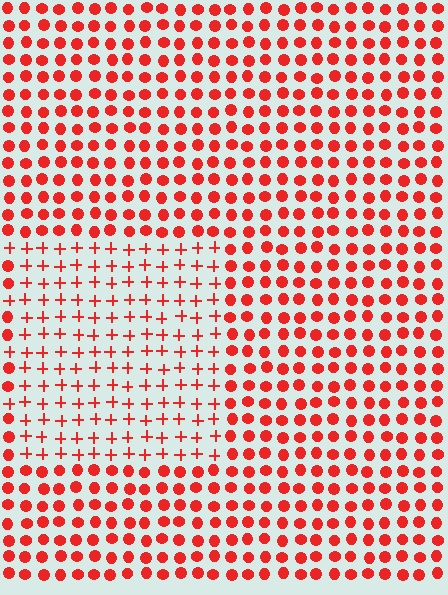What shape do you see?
I see a rectangle.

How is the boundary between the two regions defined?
The boundary is defined by a change in element shape: plus signs inside vs. circles outside. All elements share the same color and spacing.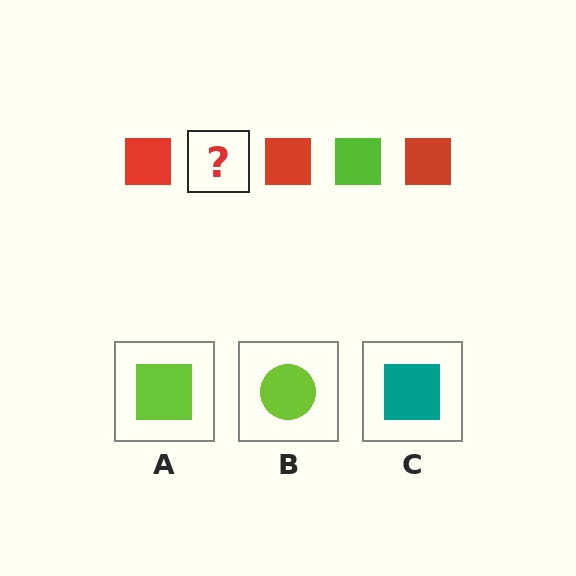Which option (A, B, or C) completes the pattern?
A.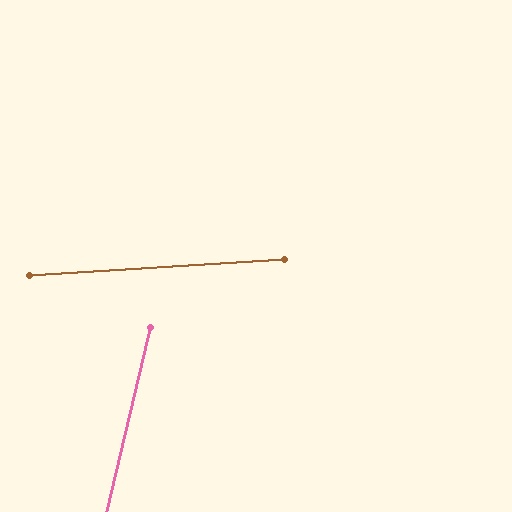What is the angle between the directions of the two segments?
Approximately 73 degrees.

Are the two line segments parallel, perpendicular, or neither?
Neither parallel nor perpendicular — they differ by about 73°.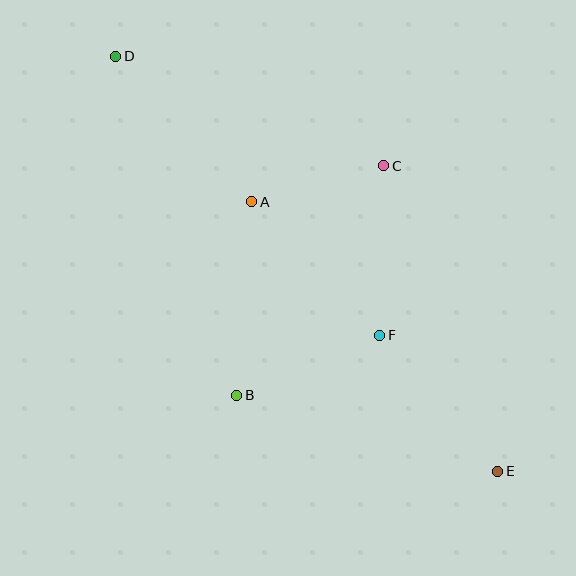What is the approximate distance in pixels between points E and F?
The distance between E and F is approximately 180 pixels.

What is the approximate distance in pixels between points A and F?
The distance between A and F is approximately 185 pixels.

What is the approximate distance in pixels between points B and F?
The distance between B and F is approximately 155 pixels.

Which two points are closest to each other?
Points A and C are closest to each other.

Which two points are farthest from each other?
Points D and E are farthest from each other.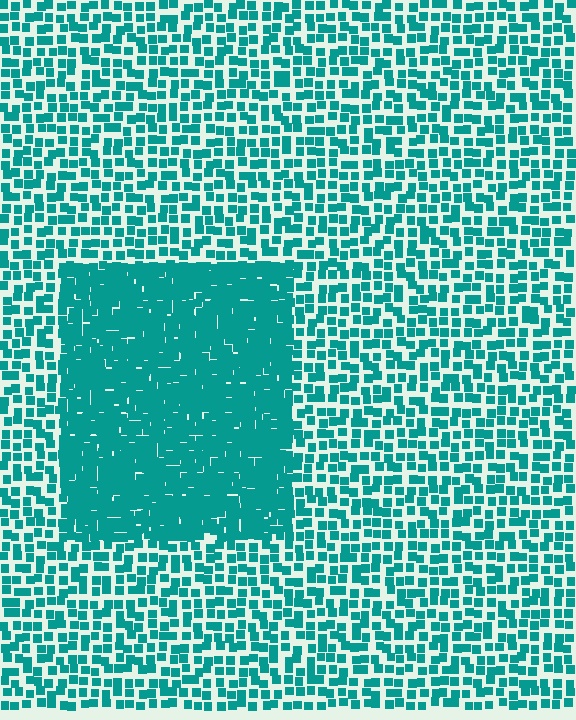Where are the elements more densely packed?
The elements are more densely packed inside the rectangle boundary.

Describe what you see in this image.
The image contains small teal elements arranged at two different densities. A rectangle-shaped region is visible where the elements are more densely packed than the surrounding area.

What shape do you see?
I see a rectangle.